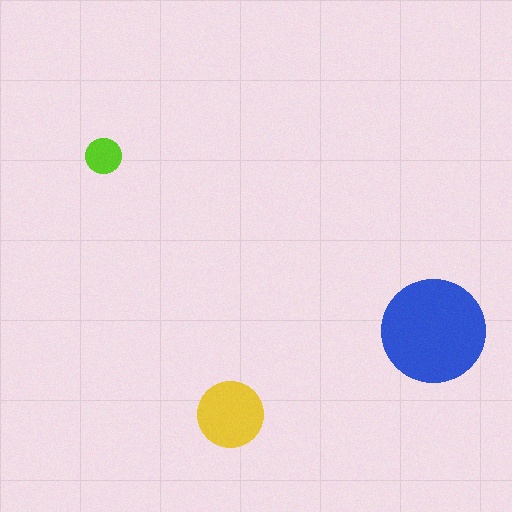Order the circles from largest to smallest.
the blue one, the yellow one, the lime one.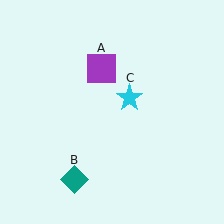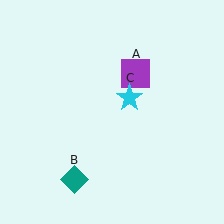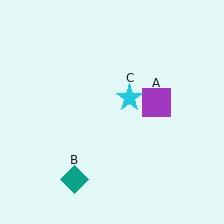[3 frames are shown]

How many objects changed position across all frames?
1 object changed position: purple square (object A).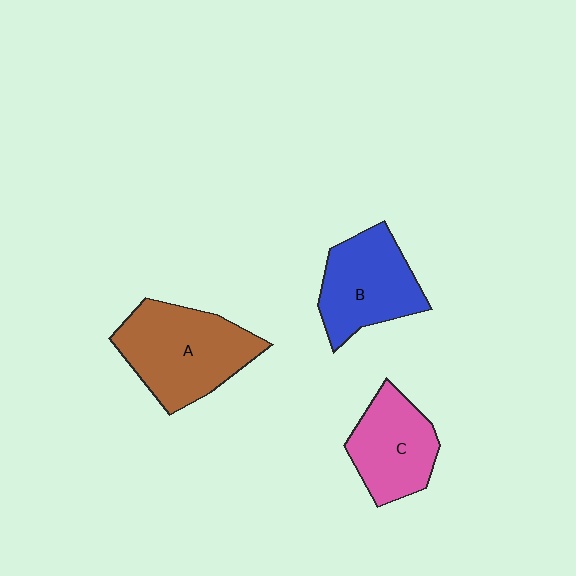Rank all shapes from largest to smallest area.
From largest to smallest: A (brown), B (blue), C (pink).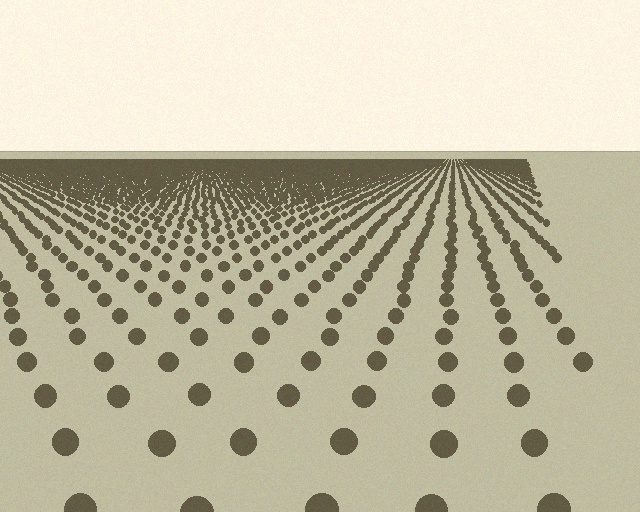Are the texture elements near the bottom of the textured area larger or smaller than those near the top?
Larger. Near the bottom, elements are closer to the viewer and appear at a bigger on-screen size.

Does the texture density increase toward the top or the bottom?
Density increases toward the top.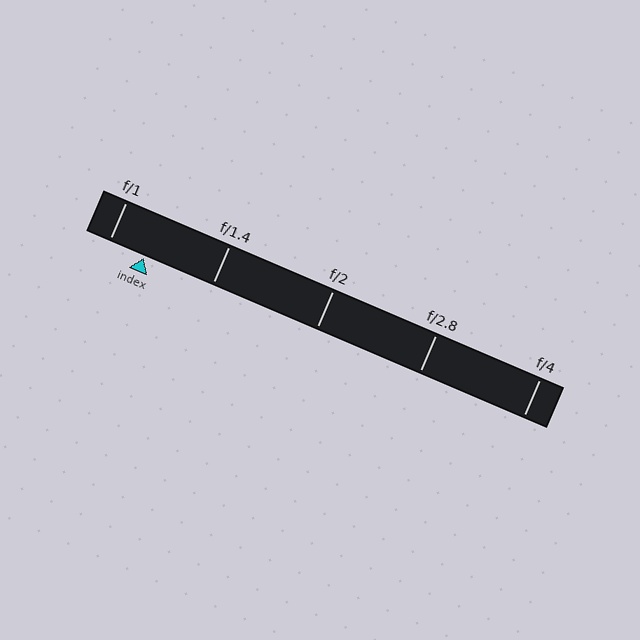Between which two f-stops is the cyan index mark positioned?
The index mark is between f/1 and f/1.4.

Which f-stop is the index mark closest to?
The index mark is closest to f/1.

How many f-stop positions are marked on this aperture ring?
There are 5 f-stop positions marked.